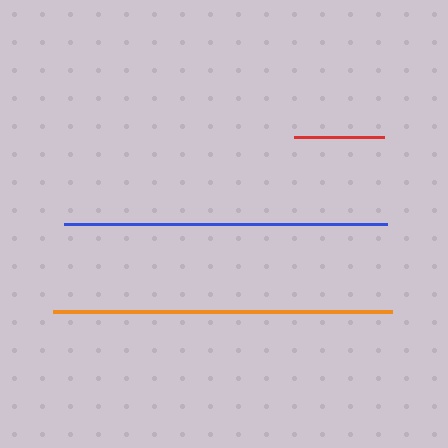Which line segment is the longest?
The orange line is the longest at approximately 340 pixels.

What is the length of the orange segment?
The orange segment is approximately 340 pixels long.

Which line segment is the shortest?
The red line is the shortest at approximately 91 pixels.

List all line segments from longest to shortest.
From longest to shortest: orange, blue, red.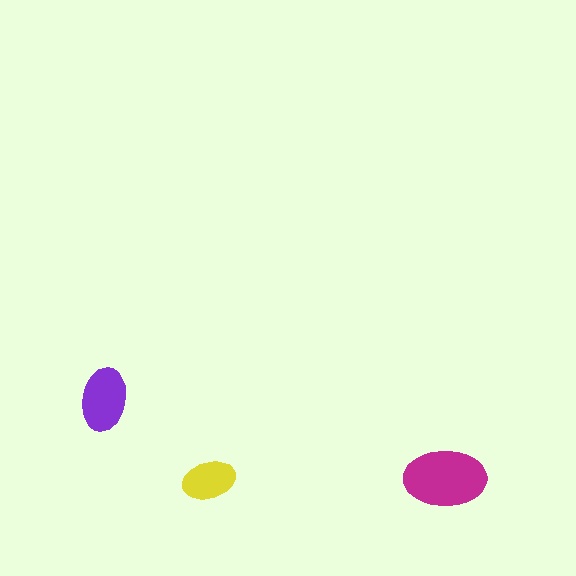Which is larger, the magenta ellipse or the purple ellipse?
The magenta one.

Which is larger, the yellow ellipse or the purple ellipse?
The purple one.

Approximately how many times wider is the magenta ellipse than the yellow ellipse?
About 1.5 times wider.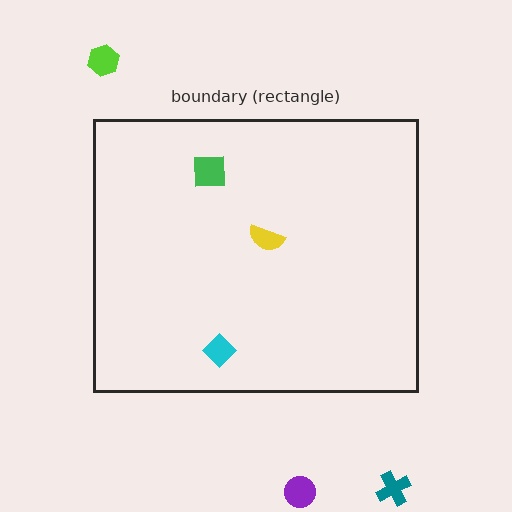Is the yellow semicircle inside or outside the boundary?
Inside.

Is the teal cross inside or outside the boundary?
Outside.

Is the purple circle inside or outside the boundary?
Outside.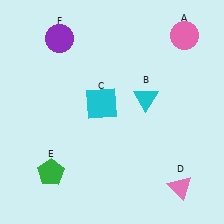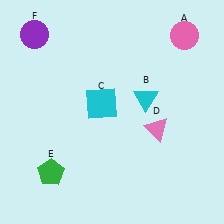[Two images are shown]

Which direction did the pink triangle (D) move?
The pink triangle (D) moved up.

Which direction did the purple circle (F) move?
The purple circle (F) moved left.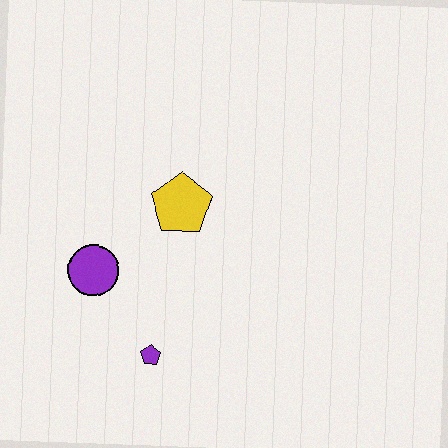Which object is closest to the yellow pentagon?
The purple circle is closest to the yellow pentagon.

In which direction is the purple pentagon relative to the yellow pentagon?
The purple pentagon is below the yellow pentagon.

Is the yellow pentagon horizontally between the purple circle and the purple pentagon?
No